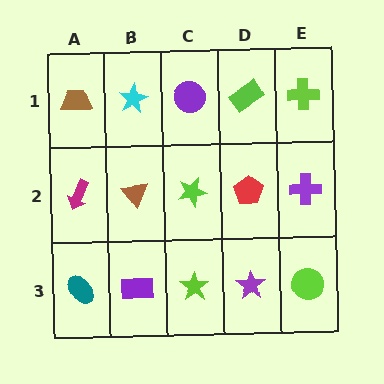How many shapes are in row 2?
5 shapes.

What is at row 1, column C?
A purple circle.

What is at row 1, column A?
A brown trapezoid.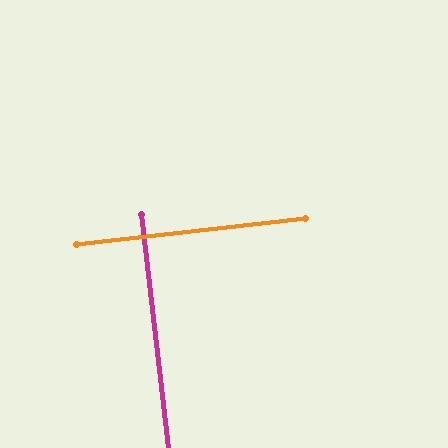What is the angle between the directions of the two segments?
Approximately 90 degrees.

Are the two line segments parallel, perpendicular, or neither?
Perpendicular — they meet at approximately 90°.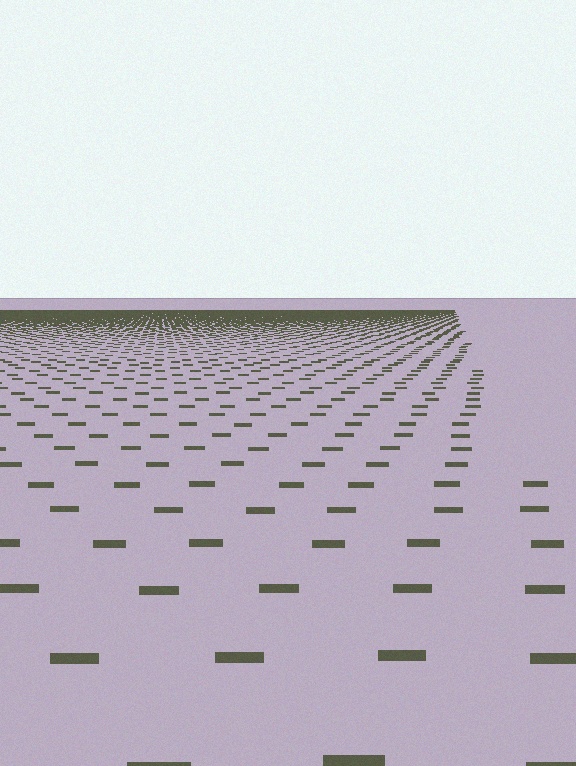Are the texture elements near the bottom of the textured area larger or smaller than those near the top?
Larger. Near the bottom, elements are closer to the viewer and appear at a bigger on-screen size.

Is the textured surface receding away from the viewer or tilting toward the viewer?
The surface is receding away from the viewer. Texture elements get smaller and denser toward the top.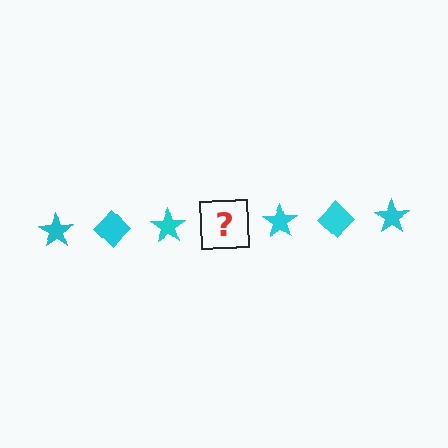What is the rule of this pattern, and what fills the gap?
The rule is that the pattern cycles through star, diamond shapes in cyan. The gap should be filled with a cyan diamond.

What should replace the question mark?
The question mark should be replaced with a cyan diamond.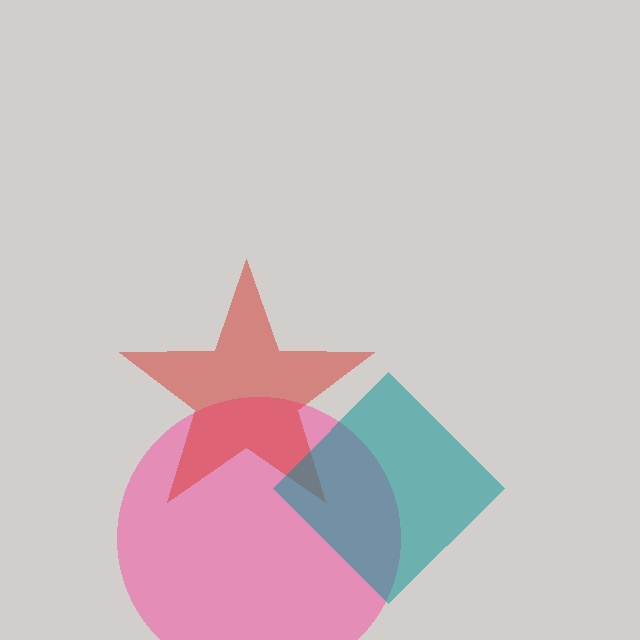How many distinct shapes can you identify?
There are 3 distinct shapes: a pink circle, a red star, a teal diamond.